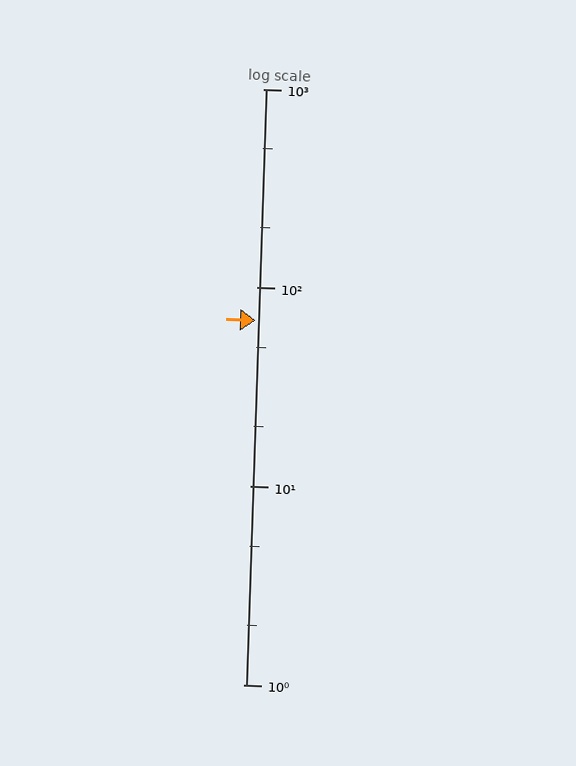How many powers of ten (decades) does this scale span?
The scale spans 3 decades, from 1 to 1000.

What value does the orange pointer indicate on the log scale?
The pointer indicates approximately 68.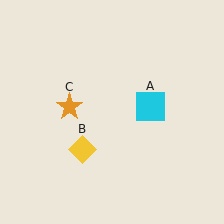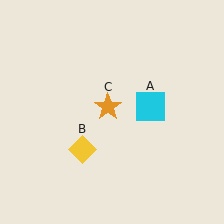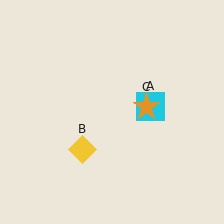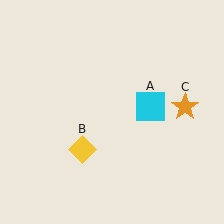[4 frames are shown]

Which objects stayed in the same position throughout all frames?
Cyan square (object A) and yellow diamond (object B) remained stationary.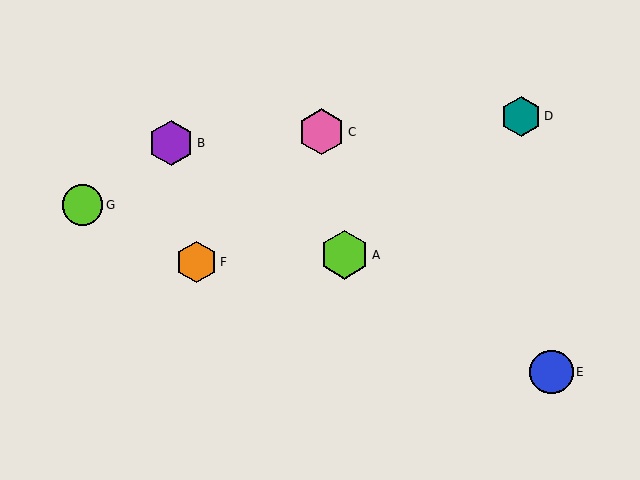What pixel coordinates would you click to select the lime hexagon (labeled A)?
Click at (345, 255) to select the lime hexagon A.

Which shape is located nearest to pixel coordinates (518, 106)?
The teal hexagon (labeled D) at (521, 116) is nearest to that location.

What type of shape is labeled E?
Shape E is a blue circle.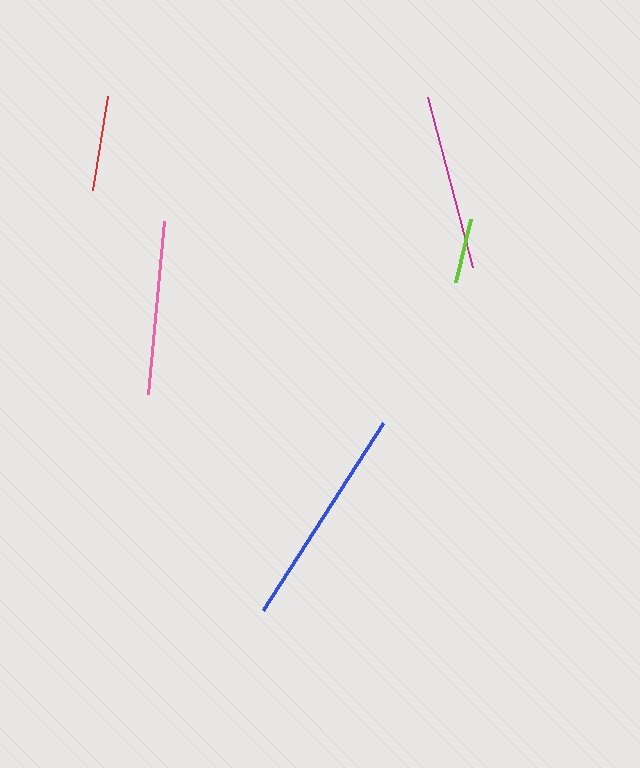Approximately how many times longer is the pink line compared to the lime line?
The pink line is approximately 2.7 times the length of the lime line.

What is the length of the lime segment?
The lime segment is approximately 65 pixels long.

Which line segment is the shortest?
The lime line is the shortest at approximately 65 pixels.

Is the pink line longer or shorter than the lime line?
The pink line is longer than the lime line.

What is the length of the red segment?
The red segment is approximately 95 pixels long.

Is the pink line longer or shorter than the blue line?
The blue line is longer than the pink line.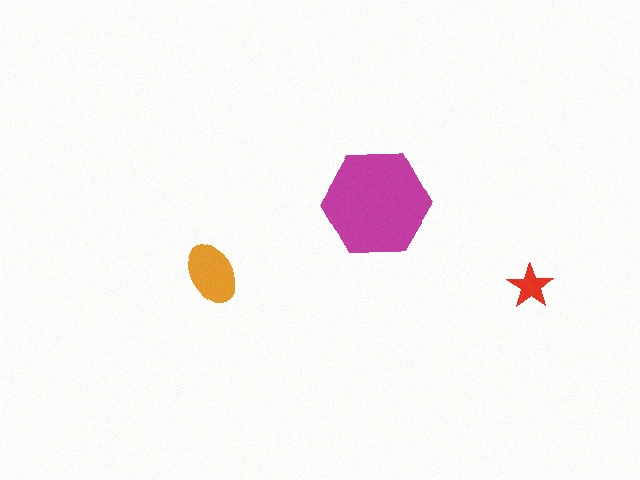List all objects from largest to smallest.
The magenta hexagon, the orange ellipse, the red star.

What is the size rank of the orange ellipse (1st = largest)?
2nd.